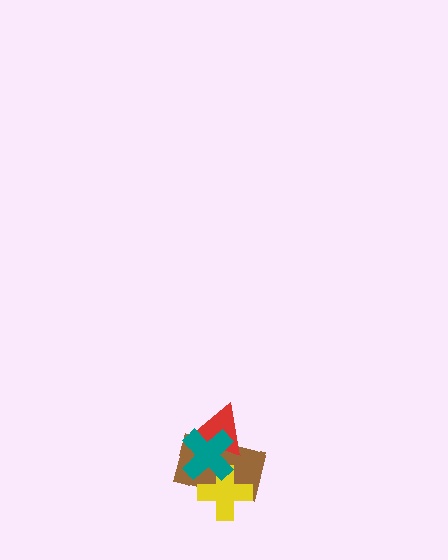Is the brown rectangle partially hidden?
Yes, it is partially covered by another shape.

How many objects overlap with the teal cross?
3 objects overlap with the teal cross.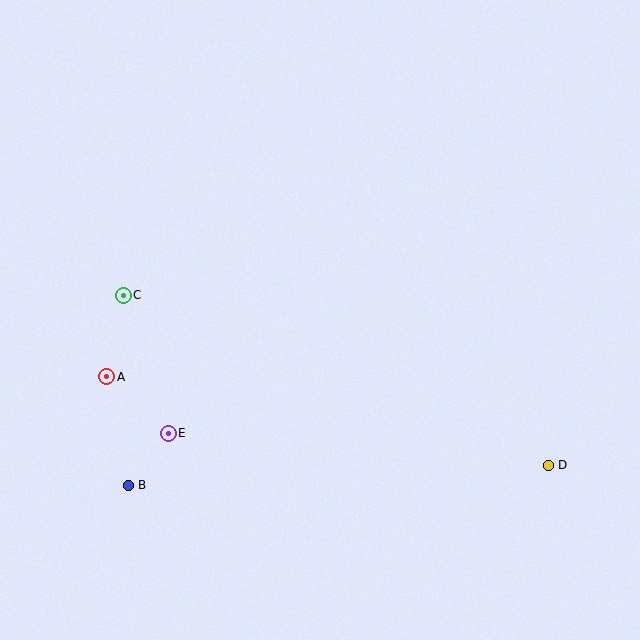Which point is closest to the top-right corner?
Point D is closest to the top-right corner.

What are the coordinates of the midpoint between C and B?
The midpoint between C and B is at (126, 390).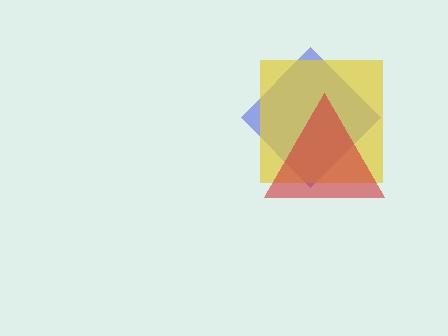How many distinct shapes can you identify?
There are 3 distinct shapes: a blue diamond, a yellow square, a red triangle.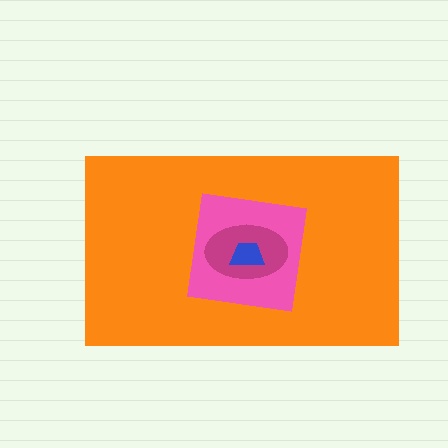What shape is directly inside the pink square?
The magenta ellipse.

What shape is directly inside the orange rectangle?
The pink square.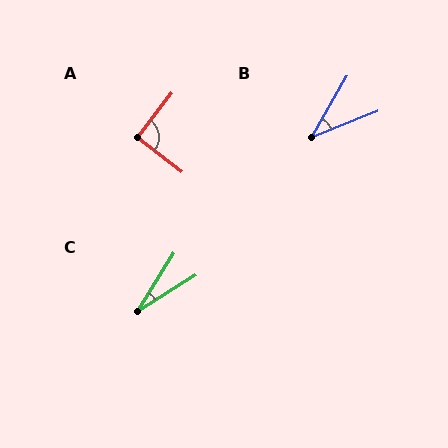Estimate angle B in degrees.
Approximately 39 degrees.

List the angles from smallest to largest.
C (26°), B (39°), A (90°).